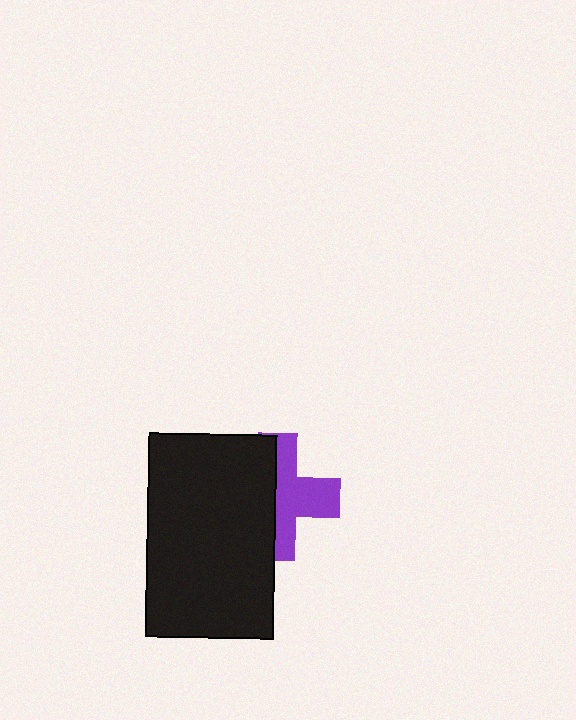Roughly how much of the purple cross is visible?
About half of it is visible (roughly 50%).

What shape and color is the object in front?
The object in front is a black rectangle.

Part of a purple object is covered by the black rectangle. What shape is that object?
It is a cross.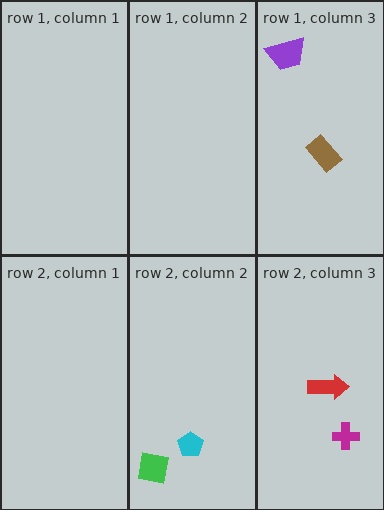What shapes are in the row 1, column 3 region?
The purple trapezoid, the brown rectangle.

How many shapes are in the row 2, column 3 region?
2.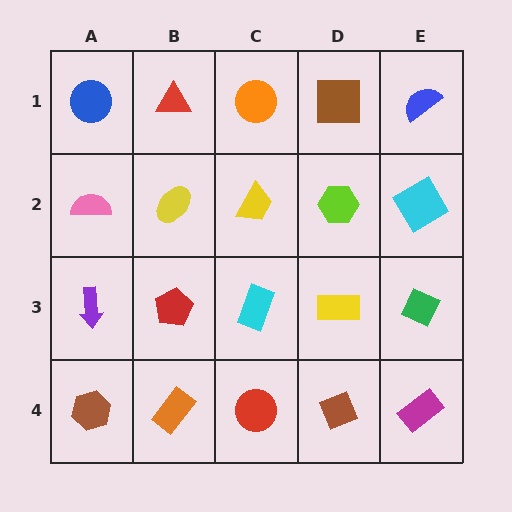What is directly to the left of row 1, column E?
A brown square.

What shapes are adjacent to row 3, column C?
A yellow trapezoid (row 2, column C), a red circle (row 4, column C), a red pentagon (row 3, column B), a yellow rectangle (row 3, column D).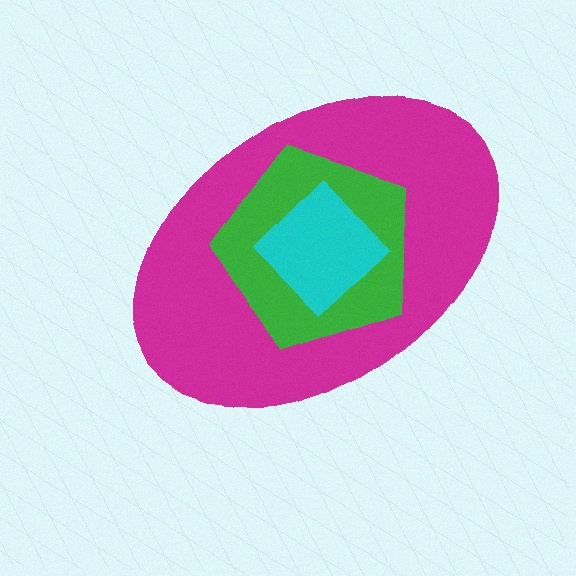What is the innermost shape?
The cyan diamond.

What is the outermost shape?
The magenta ellipse.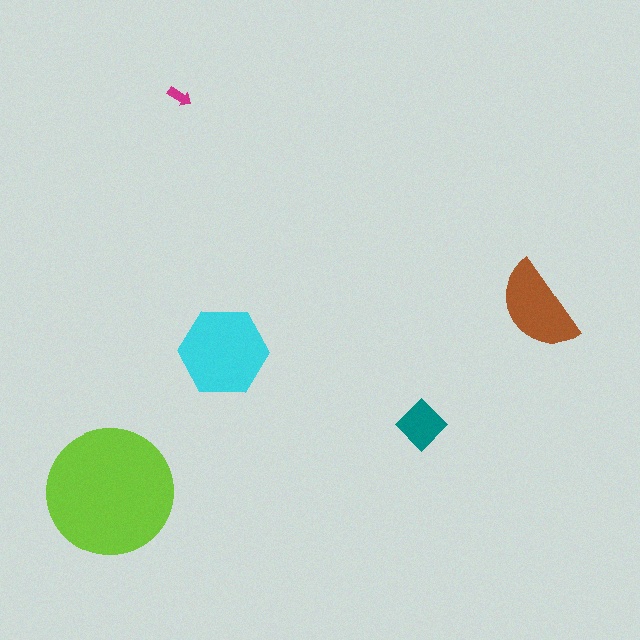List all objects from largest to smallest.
The lime circle, the cyan hexagon, the brown semicircle, the teal diamond, the magenta arrow.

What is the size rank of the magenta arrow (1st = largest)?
5th.